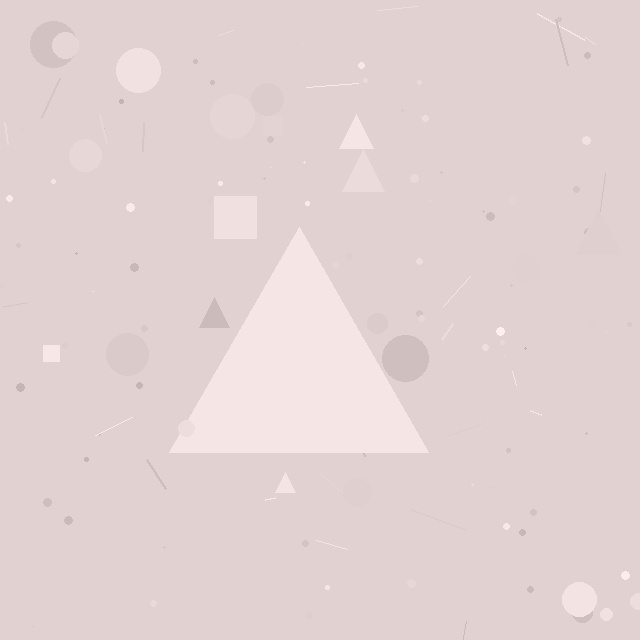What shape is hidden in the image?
A triangle is hidden in the image.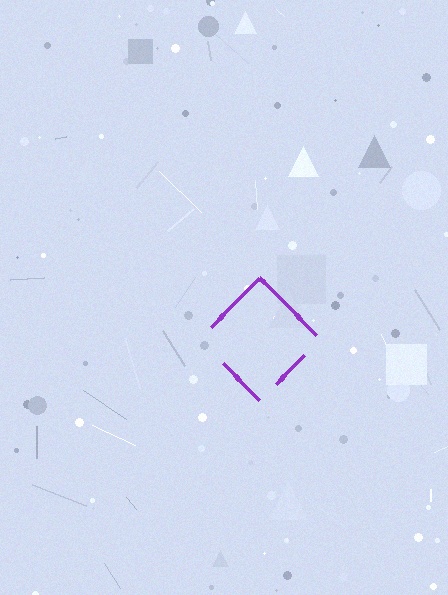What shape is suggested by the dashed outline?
The dashed outline suggests a diamond.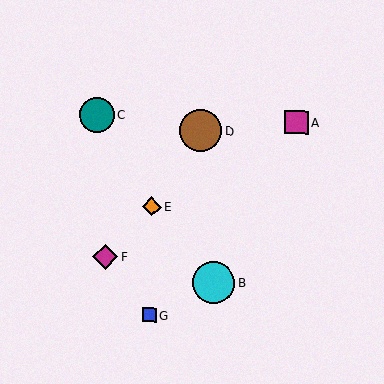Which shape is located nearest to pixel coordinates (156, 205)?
The orange diamond (labeled E) at (152, 207) is nearest to that location.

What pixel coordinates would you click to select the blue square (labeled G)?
Click at (149, 315) to select the blue square G.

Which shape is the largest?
The cyan circle (labeled B) is the largest.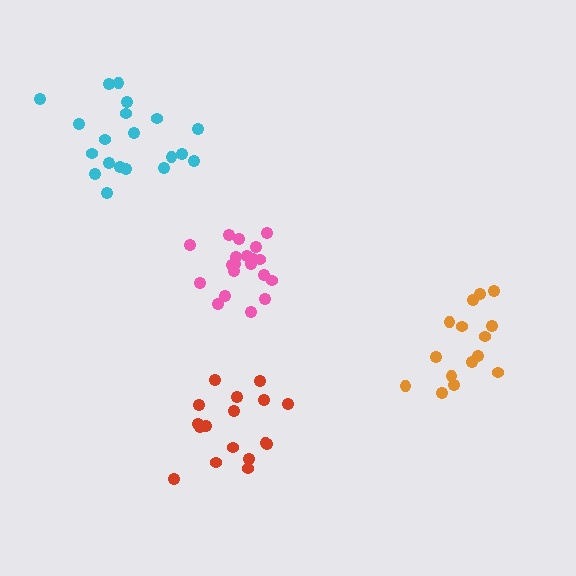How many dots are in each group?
Group 1: 15 dots, Group 2: 20 dots, Group 3: 20 dots, Group 4: 17 dots (72 total).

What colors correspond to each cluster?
The clusters are colored: orange, pink, cyan, red.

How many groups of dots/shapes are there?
There are 4 groups.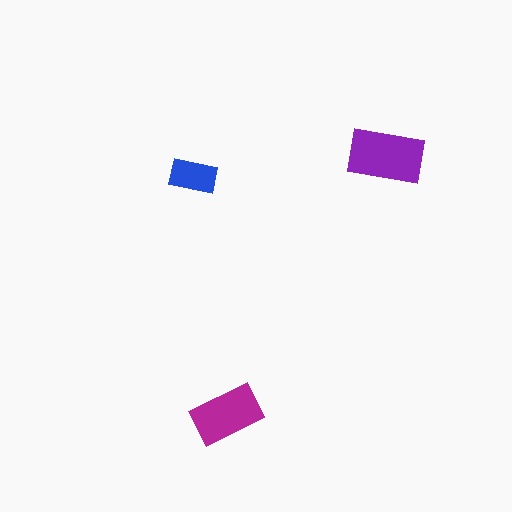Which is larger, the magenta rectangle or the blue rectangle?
The magenta one.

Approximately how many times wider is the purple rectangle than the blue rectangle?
About 1.5 times wider.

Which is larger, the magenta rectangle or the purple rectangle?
The purple one.